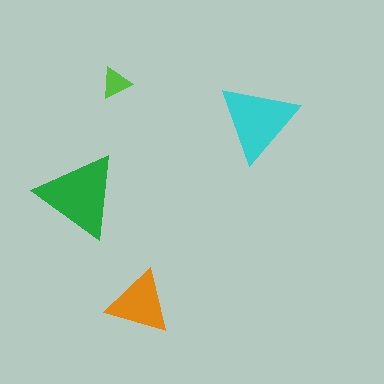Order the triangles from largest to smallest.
the green one, the cyan one, the orange one, the lime one.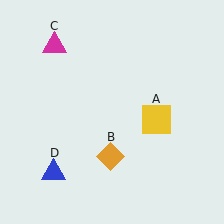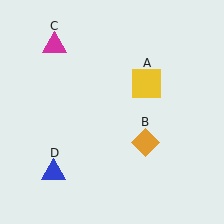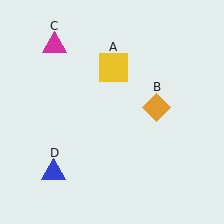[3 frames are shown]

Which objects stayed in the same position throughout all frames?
Magenta triangle (object C) and blue triangle (object D) remained stationary.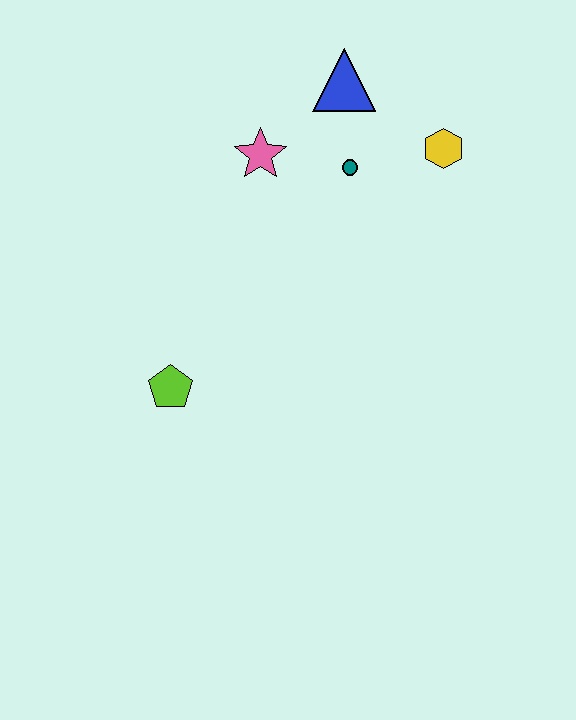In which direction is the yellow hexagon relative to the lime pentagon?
The yellow hexagon is to the right of the lime pentagon.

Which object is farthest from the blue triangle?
The lime pentagon is farthest from the blue triangle.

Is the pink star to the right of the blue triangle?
No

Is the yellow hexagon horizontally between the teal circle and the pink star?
No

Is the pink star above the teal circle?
Yes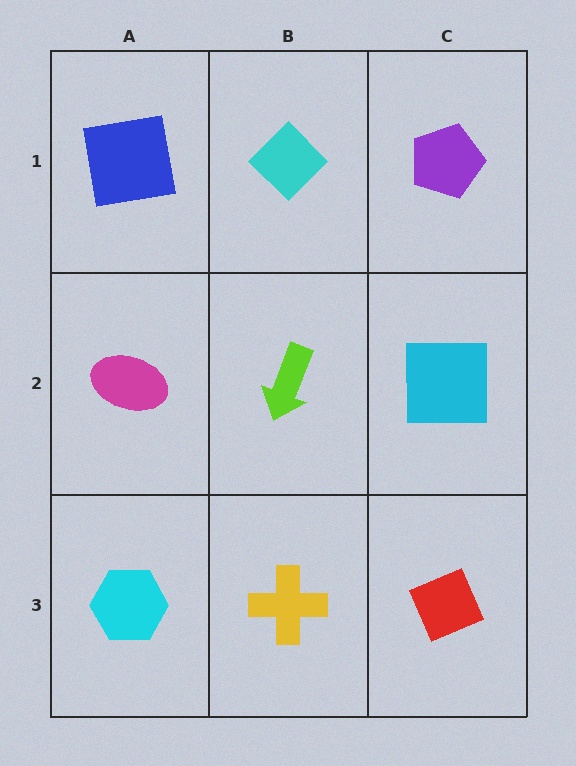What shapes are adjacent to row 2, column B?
A cyan diamond (row 1, column B), a yellow cross (row 3, column B), a magenta ellipse (row 2, column A), a cyan square (row 2, column C).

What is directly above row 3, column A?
A magenta ellipse.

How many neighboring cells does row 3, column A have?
2.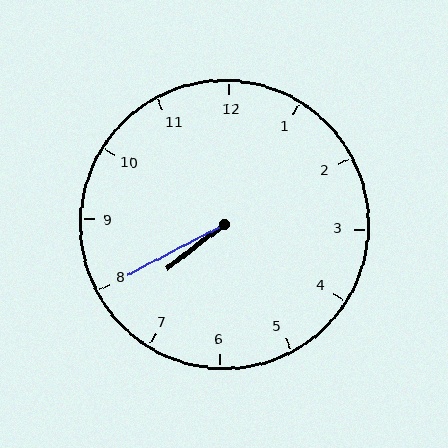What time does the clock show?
7:40.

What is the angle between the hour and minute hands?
Approximately 10 degrees.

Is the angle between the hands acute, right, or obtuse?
It is acute.